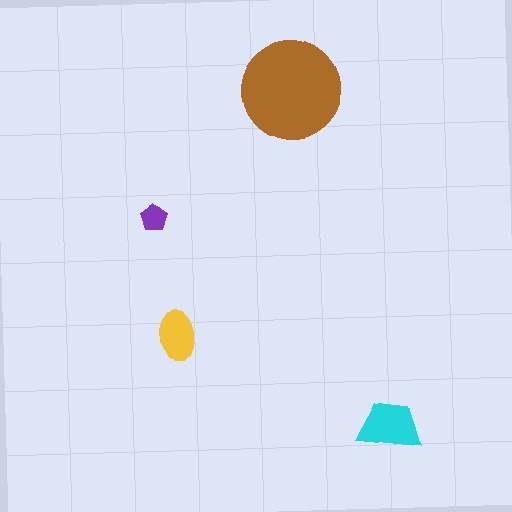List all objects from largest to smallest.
The brown circle, the cyan trapezoid, the yellow ellipse, the purple pentagon.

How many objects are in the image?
There are 4 objects in the image.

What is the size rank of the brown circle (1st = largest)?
1st.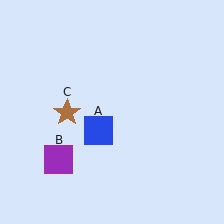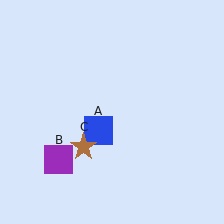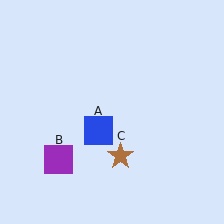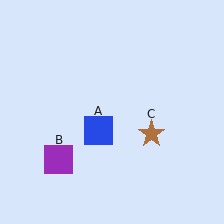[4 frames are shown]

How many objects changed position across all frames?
1 object changed position: brown star (object C).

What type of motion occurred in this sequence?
The brown star (object C) rotated counterclockwise around the center of the scene.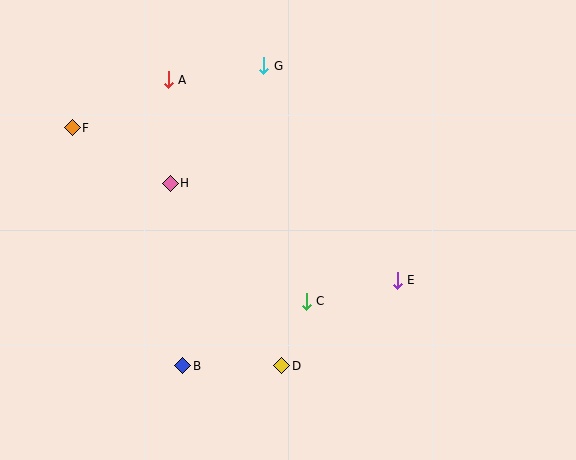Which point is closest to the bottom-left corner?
Point B is closest to the bottom-left corner.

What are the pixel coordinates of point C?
Point C is at (306, 301).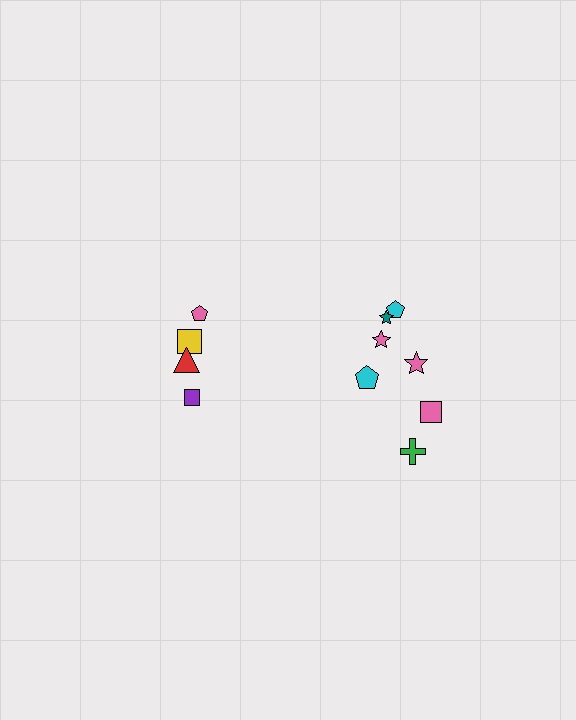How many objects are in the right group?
There are 7 objects.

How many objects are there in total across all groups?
There are 11 objects.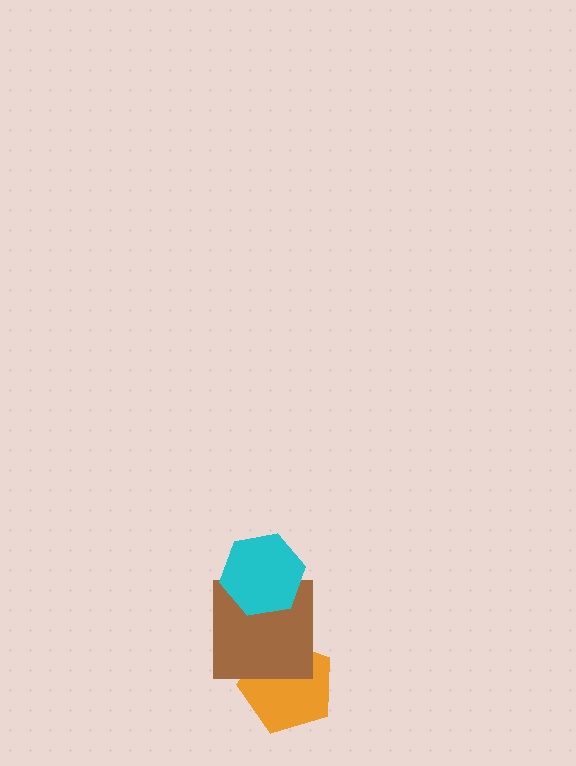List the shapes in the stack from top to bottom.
From top to bottom: the cyan hexagon, the brown square, the orange pentagon.